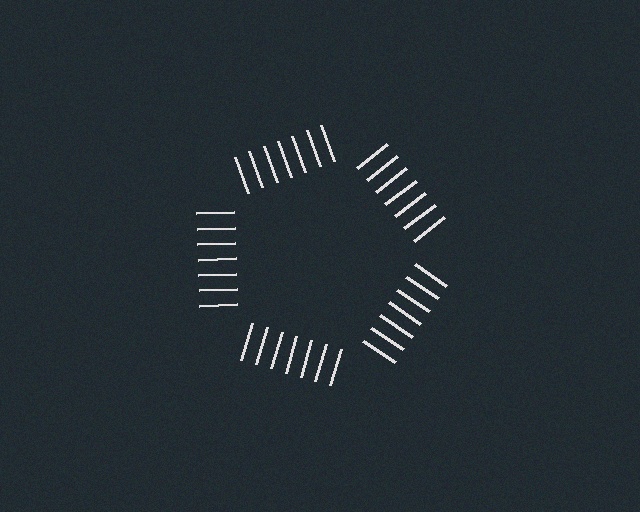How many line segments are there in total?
35 — 7 along each of the 5 edges.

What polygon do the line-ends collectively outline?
An illusory pentagon — the line segments terminate on its edges but no continuous stroke is drawn.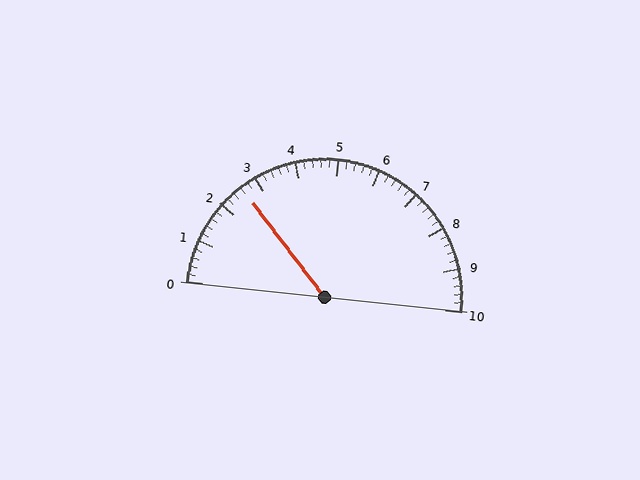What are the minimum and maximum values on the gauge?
The gauge ranges from 0 to 10.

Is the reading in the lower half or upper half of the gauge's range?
The reading is in the lower half of the range (0 to 10).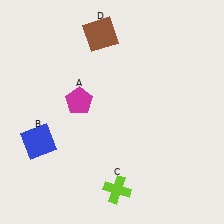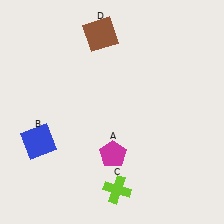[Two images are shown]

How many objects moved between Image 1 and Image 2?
1 object moved between the two images.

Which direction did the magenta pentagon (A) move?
The magenta pentagon (A) moved down.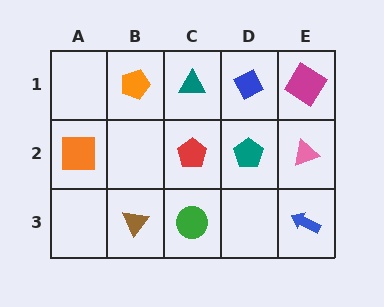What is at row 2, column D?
A teal pentagon.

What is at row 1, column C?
A teal triangle.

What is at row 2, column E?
A pink triangle.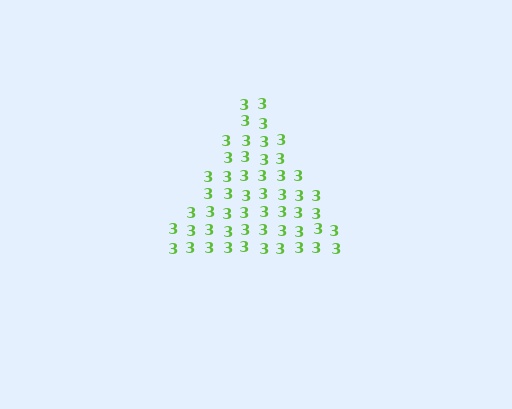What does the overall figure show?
The overall figure shows a triangle.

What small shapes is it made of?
It is made of small digit 3's.